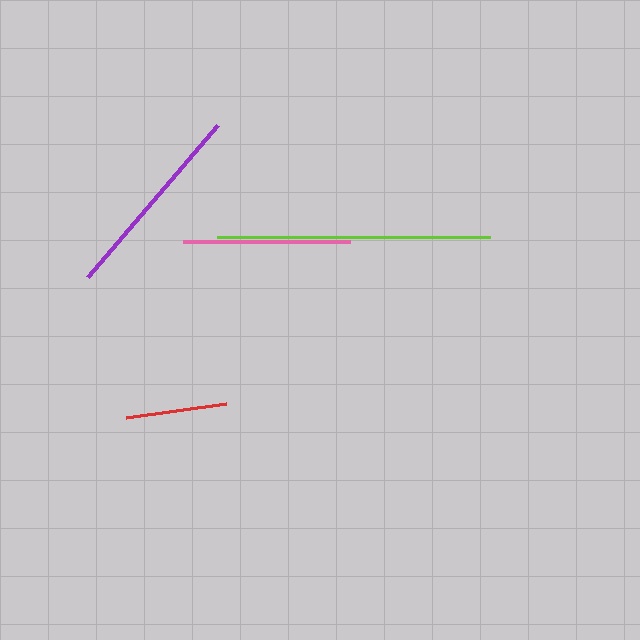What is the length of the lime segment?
The lime segment is approximately 273 pixels long.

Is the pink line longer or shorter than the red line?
The pink line is longer than the red line.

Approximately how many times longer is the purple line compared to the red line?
The purple line is approximately 2.0 times the length of the red line.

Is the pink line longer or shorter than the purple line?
The purple line is longer than the pink line.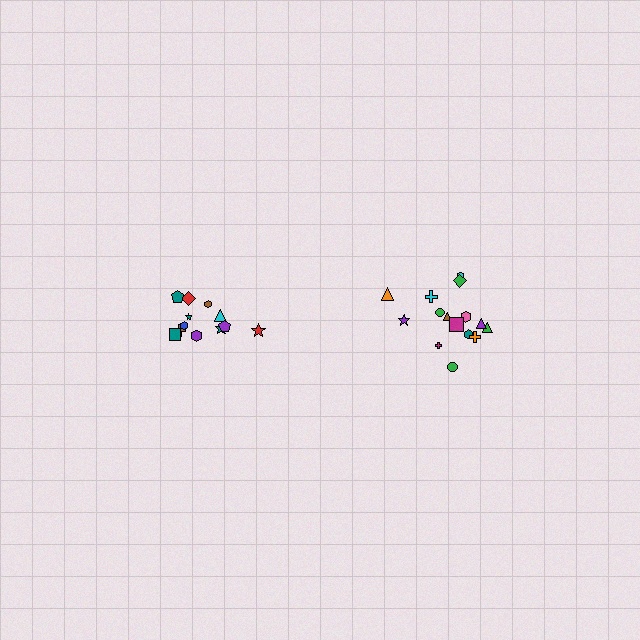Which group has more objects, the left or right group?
The right group.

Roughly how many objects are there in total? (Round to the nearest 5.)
Roughly 25 objects in total.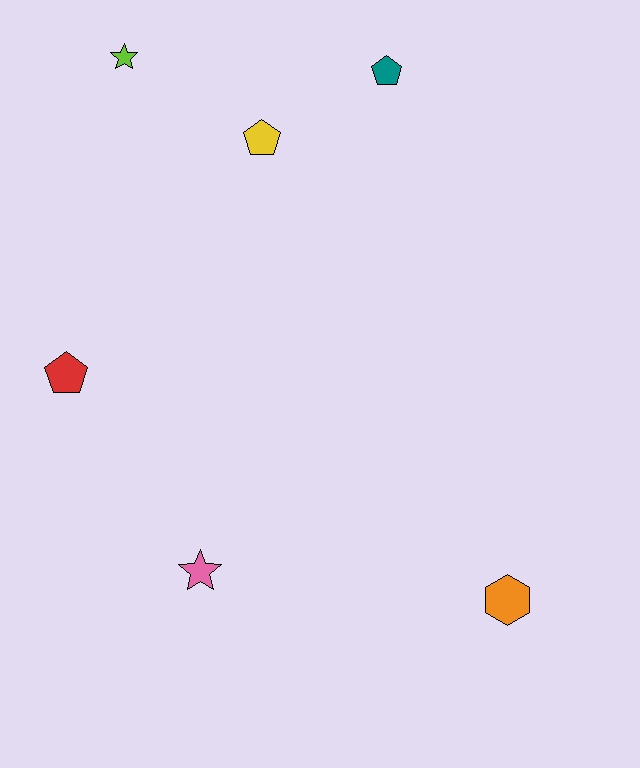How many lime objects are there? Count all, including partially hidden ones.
There is 1 lime object.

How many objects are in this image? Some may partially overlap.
There are 6 objects.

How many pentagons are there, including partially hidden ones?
There are 3 pentagons.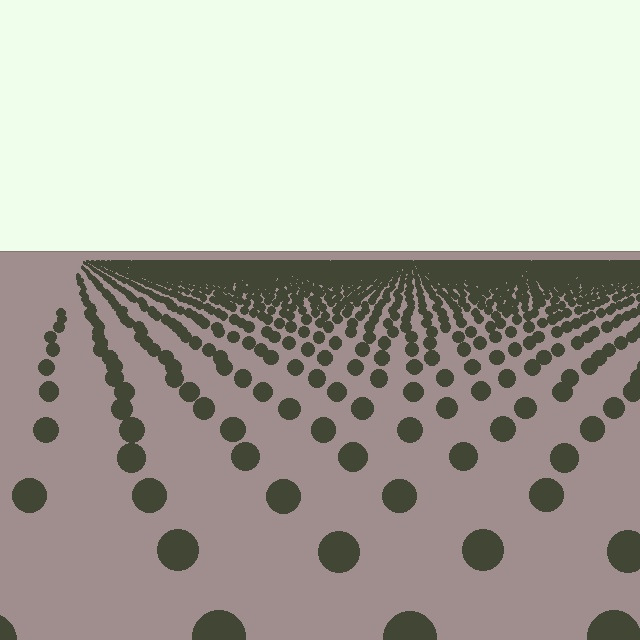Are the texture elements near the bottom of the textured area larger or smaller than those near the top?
Larger. Near the bottom, elements are closer to the viewer and appear at a bigger on-screen size.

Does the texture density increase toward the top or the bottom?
Density increases toward the top.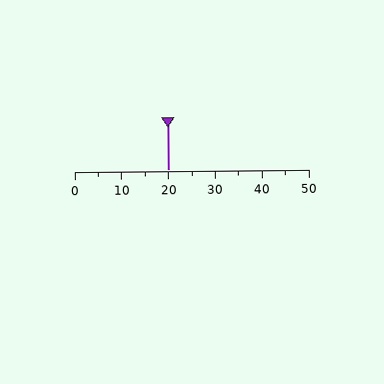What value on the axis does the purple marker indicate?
The marker indicates approximately 20.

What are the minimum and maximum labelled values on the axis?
The axis runs from 0 to 50.